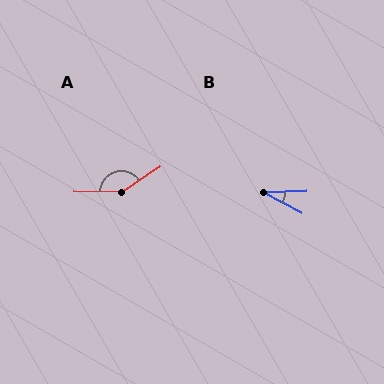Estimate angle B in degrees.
Approximately 30 degrees.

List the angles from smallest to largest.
B (30°), A (145°).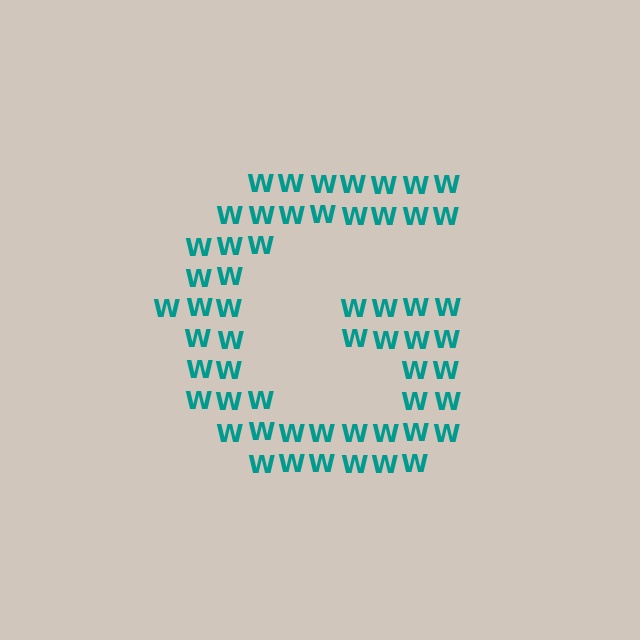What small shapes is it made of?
It is made of small letter W's.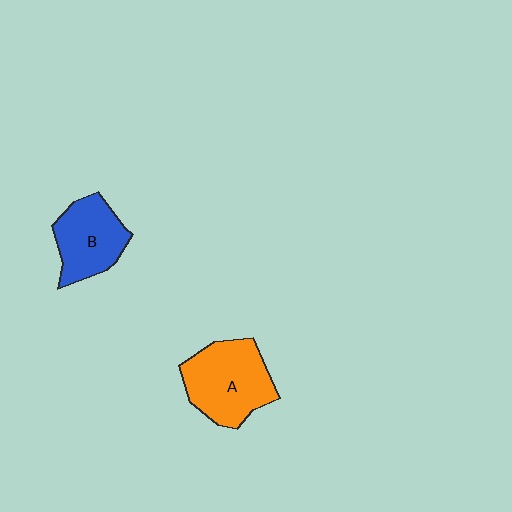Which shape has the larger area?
Shape A (orange).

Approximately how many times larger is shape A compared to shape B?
Approximately 1.3 times.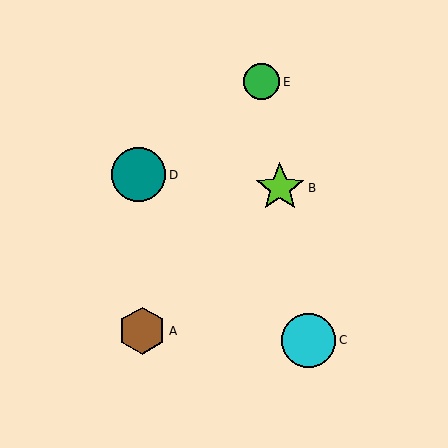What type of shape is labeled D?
Shape D is a teal circle.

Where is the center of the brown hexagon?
The center of the brown hexagon is at (142, 331).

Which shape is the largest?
The cyan circle (labeled C) is the largest.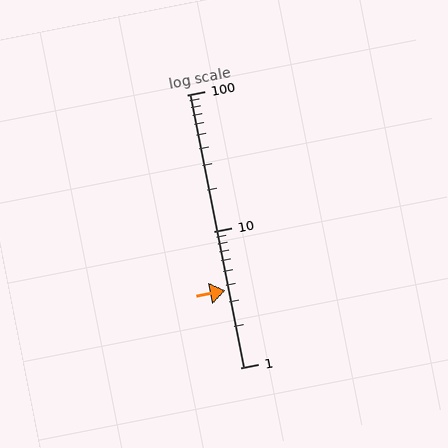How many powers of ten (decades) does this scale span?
The scale spans 2 decades, from 1 to 100.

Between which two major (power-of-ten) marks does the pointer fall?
The pointer is between 1 and 10.